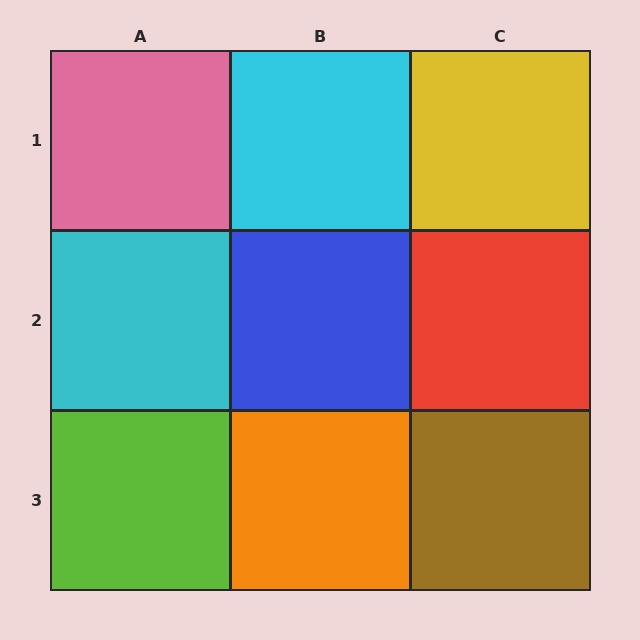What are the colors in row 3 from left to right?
Lime, orange, brown.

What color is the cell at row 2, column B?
Blue.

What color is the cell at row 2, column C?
Red.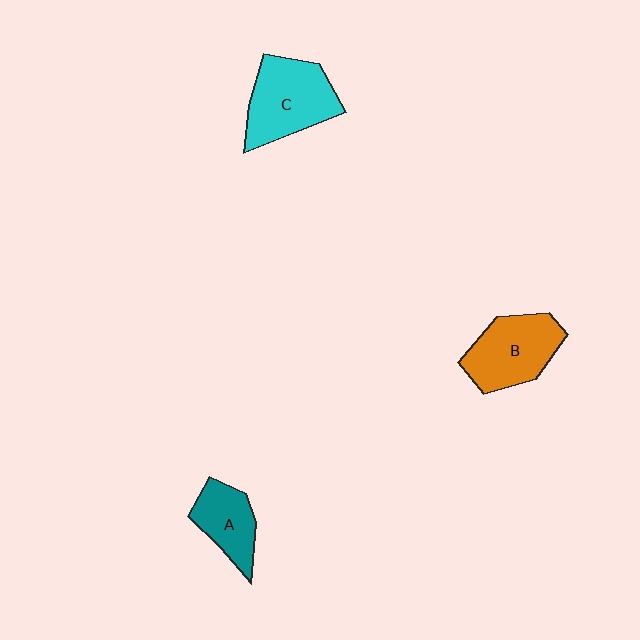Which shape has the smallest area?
Shape A (teal).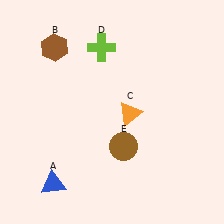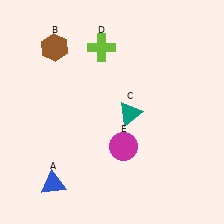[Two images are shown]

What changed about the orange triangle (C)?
In Image 1, C is orange. In Image 2, it changed to teal.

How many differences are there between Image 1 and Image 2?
There are 2 differences between the two images.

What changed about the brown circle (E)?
In Image 1, E is brown. In Image 2, it changed to magenta.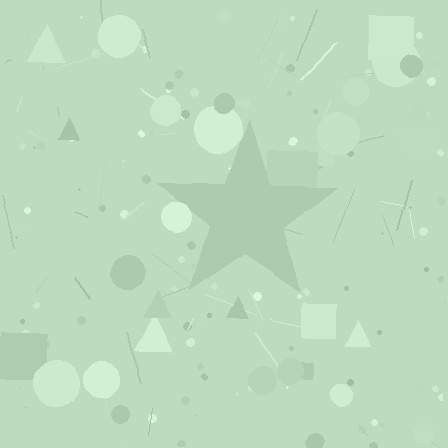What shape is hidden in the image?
A star is hidden in the image.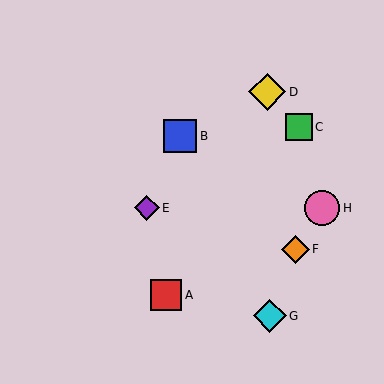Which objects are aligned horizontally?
Objects E, H are aligned horizontally.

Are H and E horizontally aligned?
Yes, both are at y≈208.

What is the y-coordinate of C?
Object C is at y≈127.